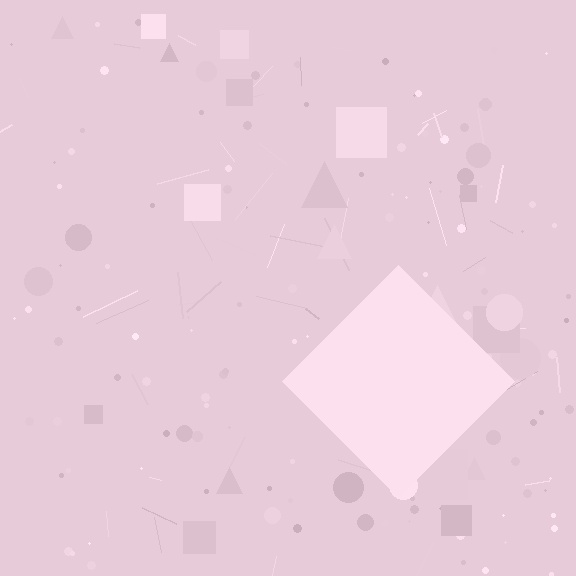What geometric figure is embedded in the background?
A diamond is embedded in the background.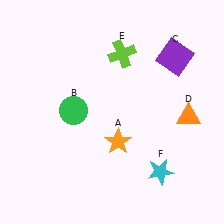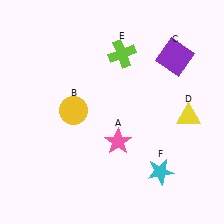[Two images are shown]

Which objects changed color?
A changed from orange to pink. B changed from green to yellow. D changed from orange to yellow.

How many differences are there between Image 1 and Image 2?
There are 3 differences between the two images.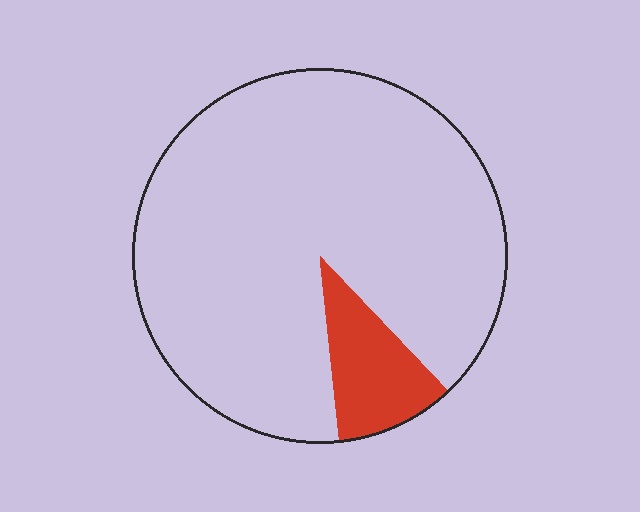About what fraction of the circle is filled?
About one tenth (1/10).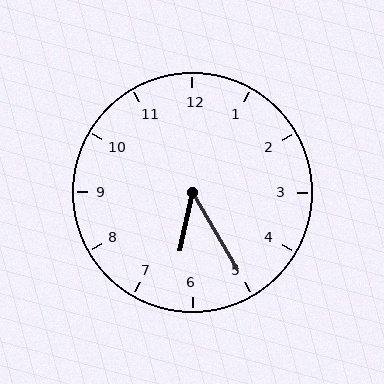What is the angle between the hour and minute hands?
Approximately 42 degrees.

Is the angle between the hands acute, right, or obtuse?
It is acute.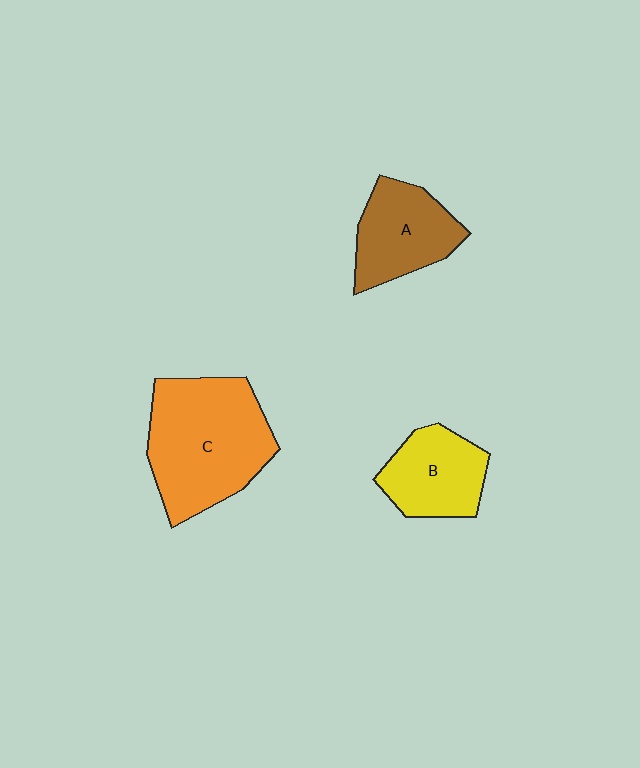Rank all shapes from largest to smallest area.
From largest to smallest: C (orange), A (brown), B (yellow).